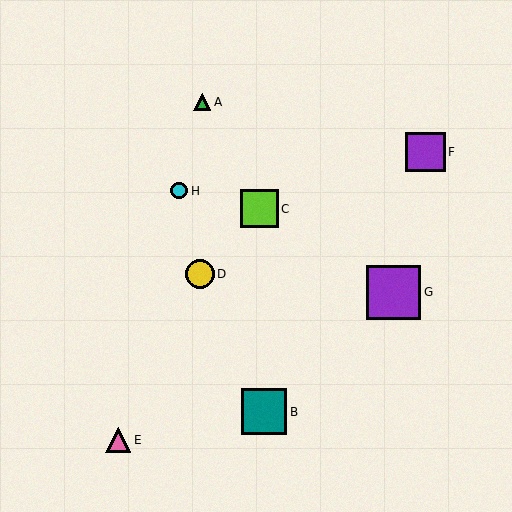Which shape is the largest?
The purple square (labeled G) is the largest.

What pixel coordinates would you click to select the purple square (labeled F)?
Click at (426, 152) to select the purple square F.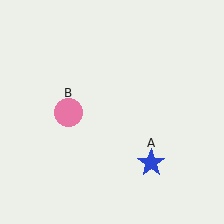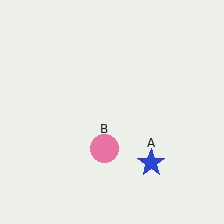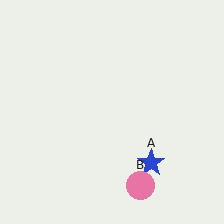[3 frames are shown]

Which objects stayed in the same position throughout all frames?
Blue star (object A) remained stationary.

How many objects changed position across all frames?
1 object changed position: pink circle (object B).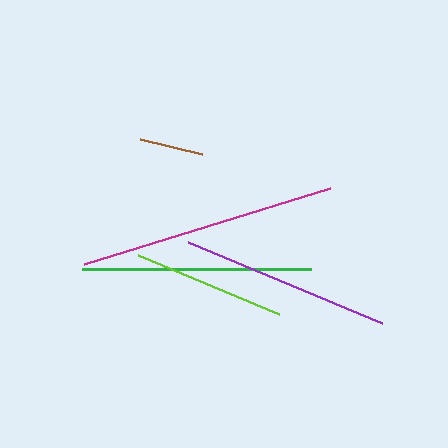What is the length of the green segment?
The green segment is approximately 229 pixels long.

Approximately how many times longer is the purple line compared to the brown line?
The purple line is approximately 3.3 times the length of the brown line.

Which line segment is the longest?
The magenta line is the longest at approximately 258 pixels.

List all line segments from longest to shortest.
From longest to shortest: magenta, green, purple, lime, brown.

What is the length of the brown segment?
The brown segment is approximately 64 pixels long.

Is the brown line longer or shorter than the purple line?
The purple line is longer than the brown line.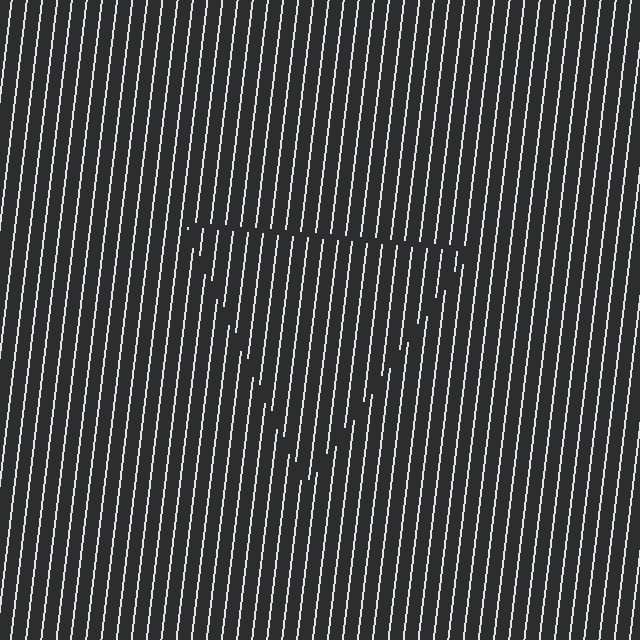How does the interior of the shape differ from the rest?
The interior of the shape contains the same grating, shifted by half a period — the contour is defined by the phase discontinuity where line-ends from the inner and outer gratings abut.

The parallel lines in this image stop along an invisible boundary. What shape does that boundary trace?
An illusory triangle. The interior of the shape contains the same grating, shifted by half a period — the contour is defined by the phase discontinuity where line-ends from the inner and outer gratings abut.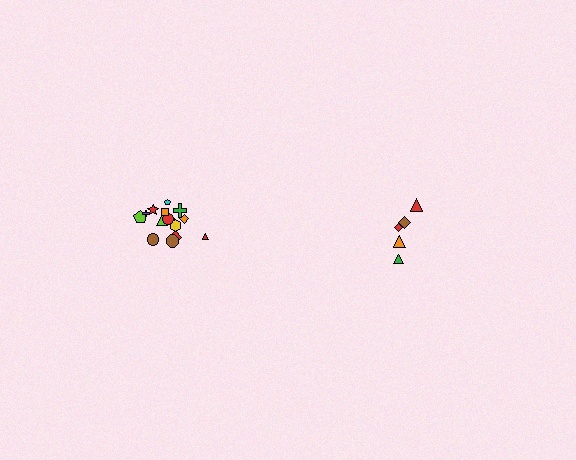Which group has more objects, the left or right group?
The left group.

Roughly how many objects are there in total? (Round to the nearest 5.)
Roughly 20 objects in total.